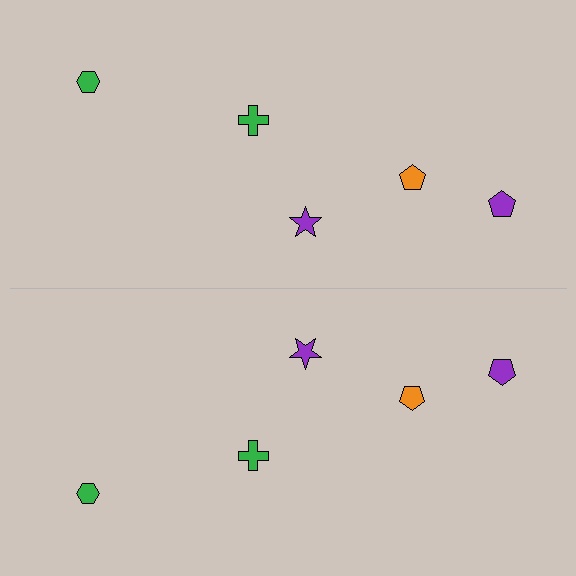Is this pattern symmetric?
Yes, this pattern has bilateral (reflection) symmetry.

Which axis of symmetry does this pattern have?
The pattern has a horizontal axis of symmetry running through the center of the image.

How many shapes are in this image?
There are 10 shapes in this image.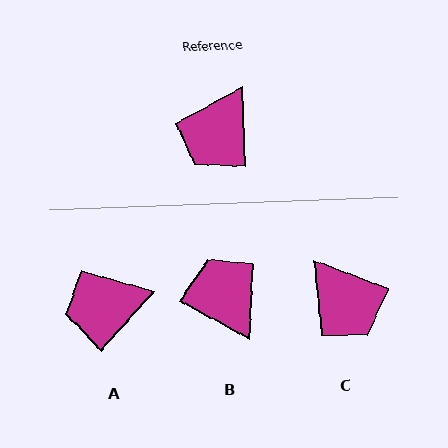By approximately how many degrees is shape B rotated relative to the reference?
Approximately 121 degrees clockwise.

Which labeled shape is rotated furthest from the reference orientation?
B, about 121 degrees away.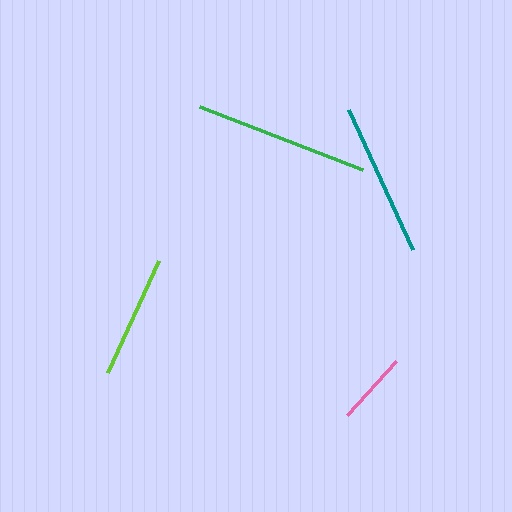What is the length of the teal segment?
The teal segment is approximately 154 pixels long.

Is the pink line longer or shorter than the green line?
The green line is longer than the pink line.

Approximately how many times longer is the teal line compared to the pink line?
The teal line is approximately 2.1 times the length of the pink line.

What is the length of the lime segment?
The lime segment is approximately 123 pixels long.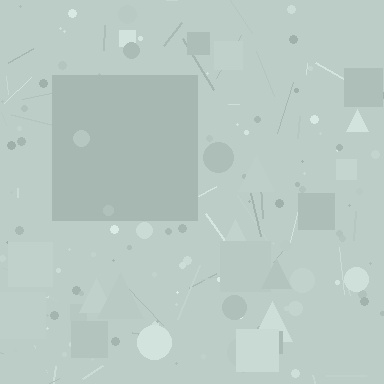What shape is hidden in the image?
A square is hidden in the image.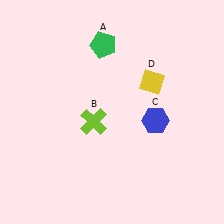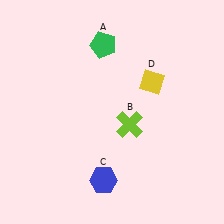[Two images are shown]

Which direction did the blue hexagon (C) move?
The blue hexagon (C) moved down.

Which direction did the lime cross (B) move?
The lime cross (B) moved right.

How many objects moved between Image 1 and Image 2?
2 objects moved between the two images.